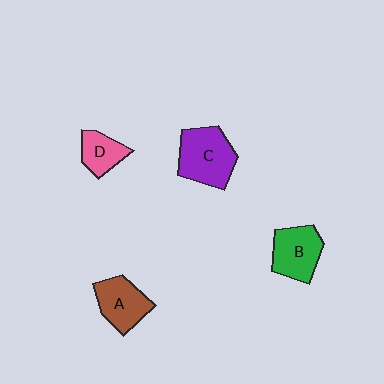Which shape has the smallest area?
Shape D (pink).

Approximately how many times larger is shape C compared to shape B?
Approximately 1.3 times.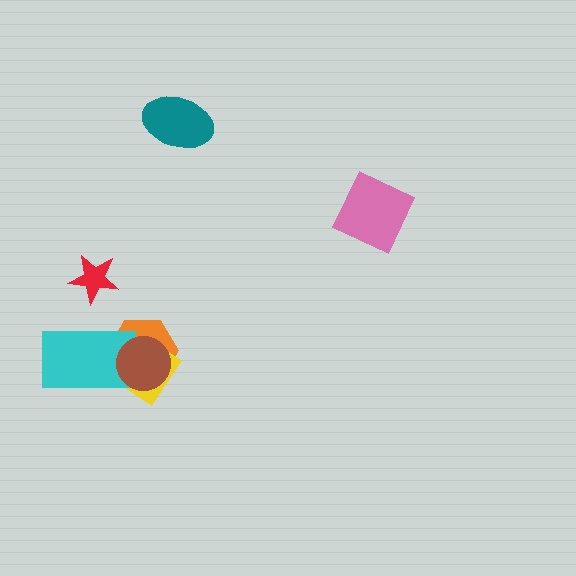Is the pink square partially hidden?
No, no other shape covers it.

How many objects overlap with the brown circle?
3 objects overlap with the brown circle.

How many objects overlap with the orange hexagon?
3 objects overlap with the orange hexagon.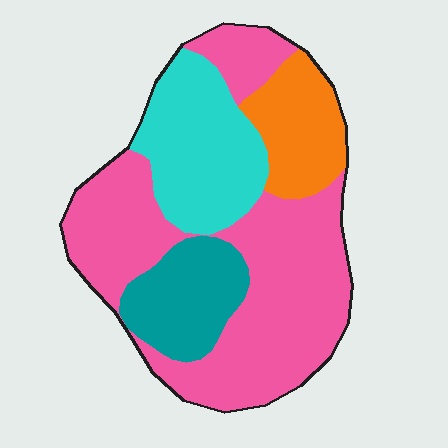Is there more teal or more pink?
Pink.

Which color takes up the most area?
Pink, at roughly 50%.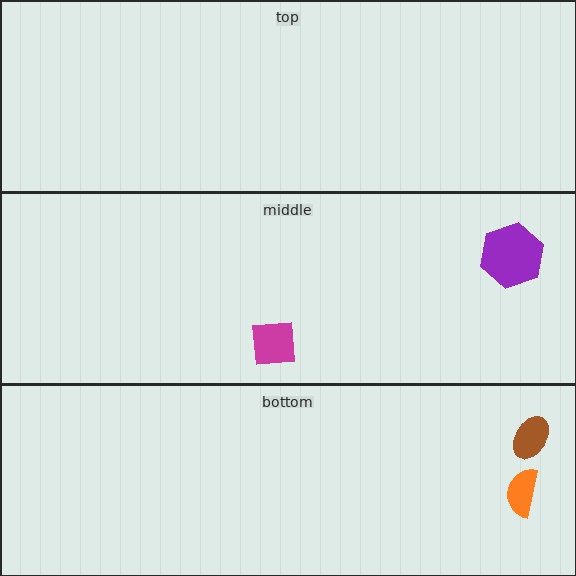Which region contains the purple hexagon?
The middle region.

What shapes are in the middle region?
The purple hexagon, the magenta square.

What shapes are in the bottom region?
The brown ellipse, the orange semicircle.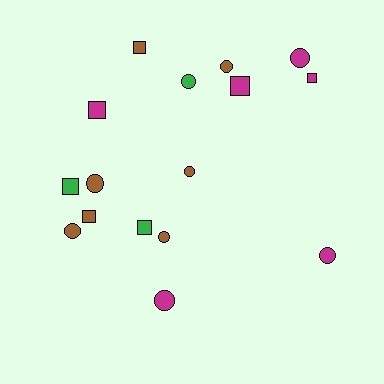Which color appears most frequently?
Brown, with 7 objects.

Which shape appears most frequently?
Circle, with 9 objects.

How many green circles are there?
There is 1 green circle.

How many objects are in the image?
There are 16 objects.